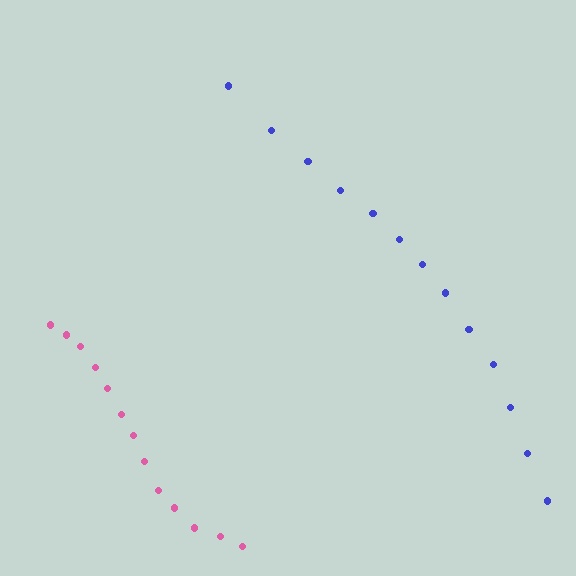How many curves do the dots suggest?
There are 2 distinct paths.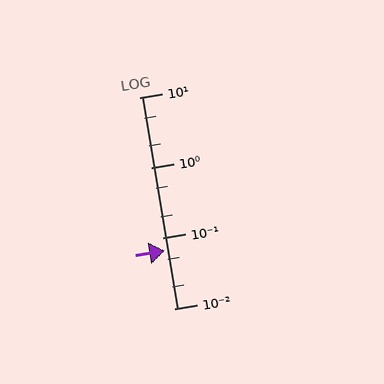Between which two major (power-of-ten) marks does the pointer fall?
The pointer is between 0.01 and 0.1.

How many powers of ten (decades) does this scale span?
The scale spans 3 decades, from 0.01 to 10.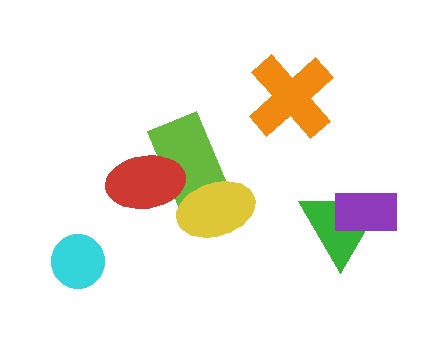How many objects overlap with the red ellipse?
1 object overlaps with the red ellipse.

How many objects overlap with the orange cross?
0 objects overlap with the orange cross.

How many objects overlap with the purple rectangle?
1 object overlaps with the purple rectangle.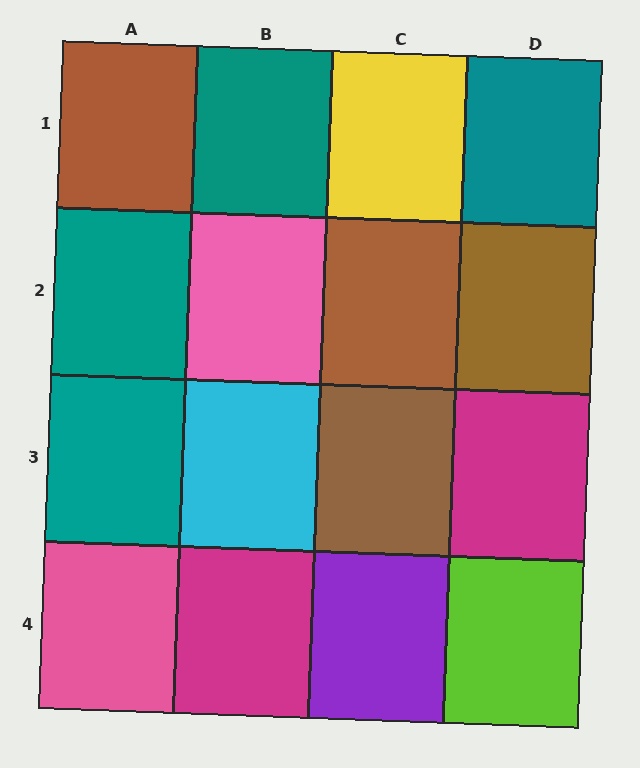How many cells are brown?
4 cells are brown.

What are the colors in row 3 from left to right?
Teal, cyan, brown, magenta.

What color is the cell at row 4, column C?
Purple.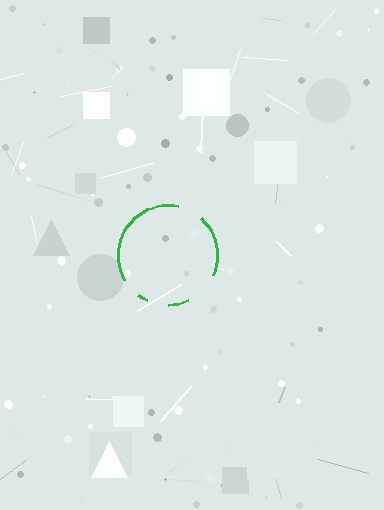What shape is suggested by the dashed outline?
The dashed outline suggests a circle.